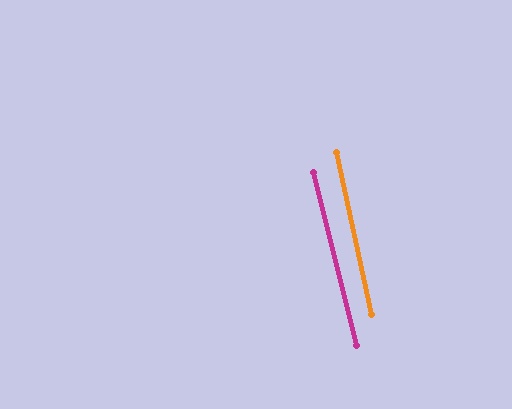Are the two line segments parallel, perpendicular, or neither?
Parallel — their directions differ by only 1.3°.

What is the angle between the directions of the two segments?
Approximately 1 degree.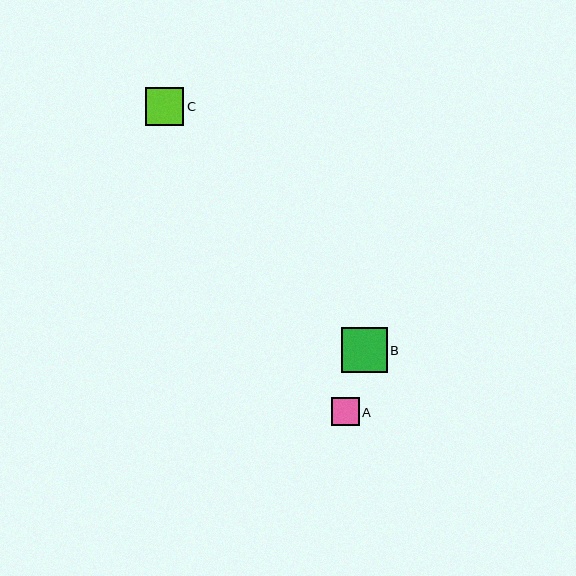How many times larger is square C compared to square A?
Square C is approximately 1.4 times the size of square A.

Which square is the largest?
Square B is the largest with a size of approximately 46 pixels.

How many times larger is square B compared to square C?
Square B is approximately 1.2 times the size of square C.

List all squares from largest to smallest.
From largest to smallest: B, C, A.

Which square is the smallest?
Square A is the smallest with a size of approximately 28 pixels.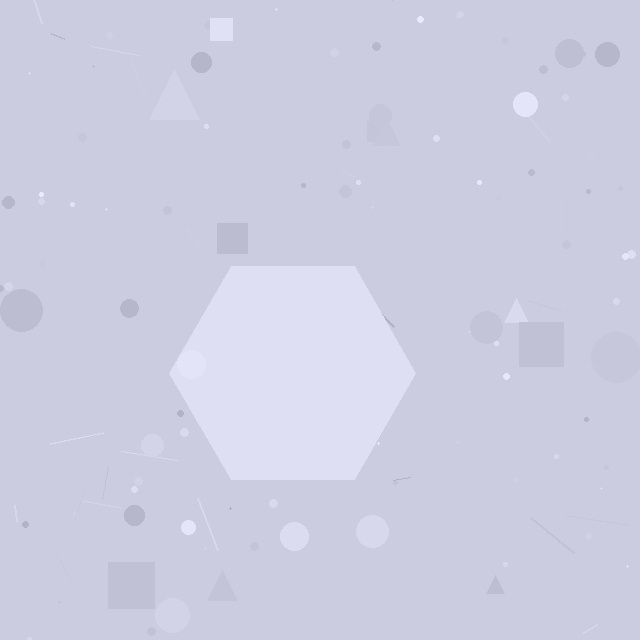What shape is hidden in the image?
A hexagon is hidden in the image.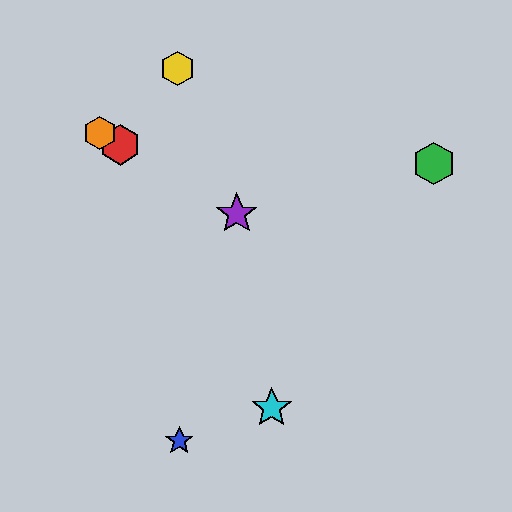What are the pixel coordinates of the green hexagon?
The green hexagon is at (434, 164).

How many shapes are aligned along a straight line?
3 shapes (the red hexagon, the purple star, the orange hexagon) are aligned along a straight line.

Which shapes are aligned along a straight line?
The red hexagon, the purple star, the orange hexagon are aligned along a straight line.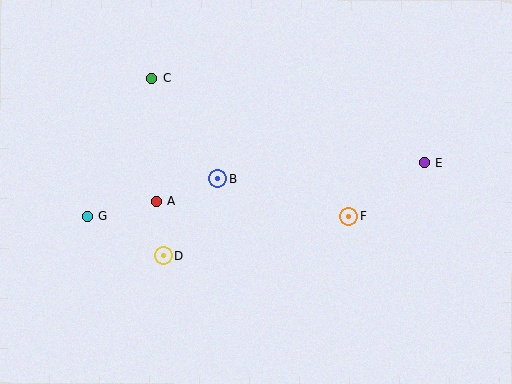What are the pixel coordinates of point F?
Point F is at (349, 216).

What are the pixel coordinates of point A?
Point A is at (156, 202).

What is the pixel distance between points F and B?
The distance between F and B is 136 pixels.